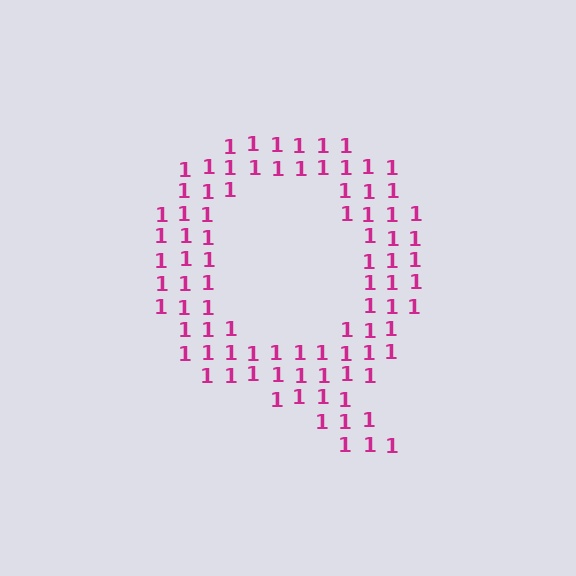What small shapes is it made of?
It is made of small digit 1's.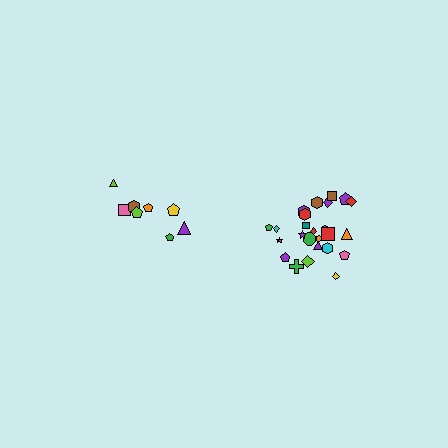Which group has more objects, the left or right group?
The right group.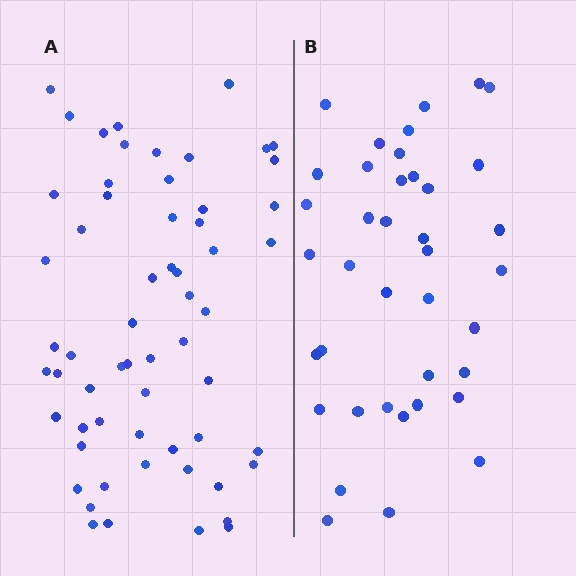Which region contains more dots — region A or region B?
Region A (the left region) has more dots.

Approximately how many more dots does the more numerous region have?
Region A has approximately 20 more dots than region B.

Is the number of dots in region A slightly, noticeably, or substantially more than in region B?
Region A has substantially more. The ratio is roughly 1.5 to 1.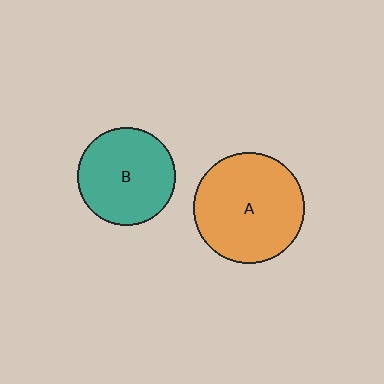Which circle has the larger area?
Circle A (orange).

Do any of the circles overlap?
No, none of the circles overlap.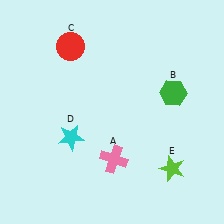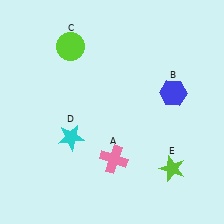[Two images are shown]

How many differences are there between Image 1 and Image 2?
There are 2 differences between the two images.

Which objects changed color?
B changed from green to blue. C changed from red to lime.